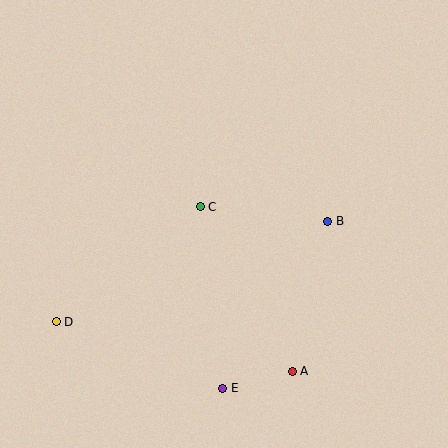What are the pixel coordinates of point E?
Point E is at (223, 388).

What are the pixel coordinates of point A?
Point A is at (292, 371).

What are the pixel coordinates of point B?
Point B is at (328, 221).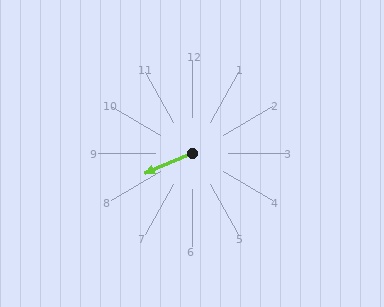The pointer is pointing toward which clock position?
Roughly 8 o'clock.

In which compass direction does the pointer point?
Southwest.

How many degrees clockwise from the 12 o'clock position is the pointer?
Approximately 247 degrees.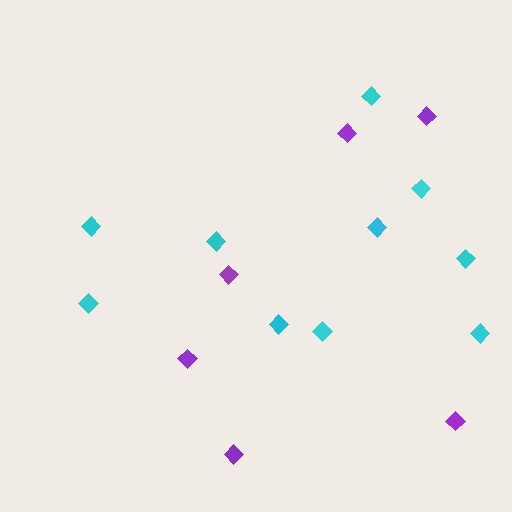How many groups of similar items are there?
There are 2 groups: one group of cyan diamonds (10) and one group of purple diamonds (6).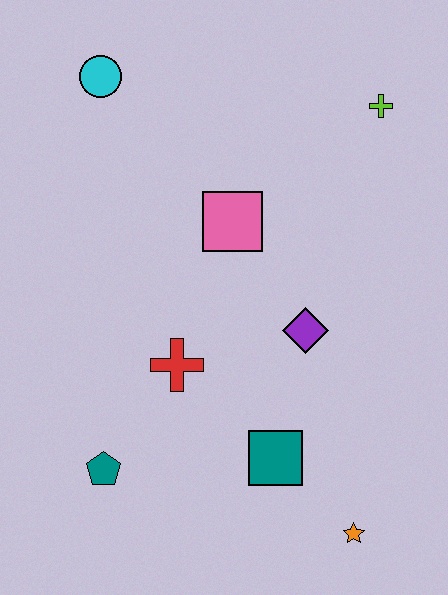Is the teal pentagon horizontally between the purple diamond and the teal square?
No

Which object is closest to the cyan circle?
The pink square is closest to the cyan circle.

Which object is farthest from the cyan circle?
The orange star is farthest from the cyan circle.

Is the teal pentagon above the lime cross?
No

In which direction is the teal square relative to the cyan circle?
The teal square is below the cyan circle.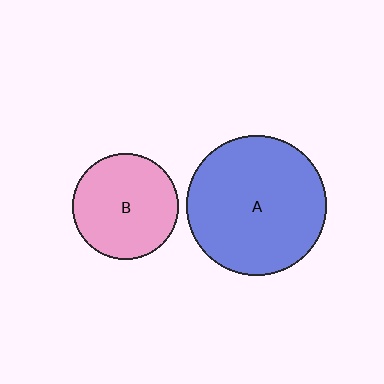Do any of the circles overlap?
No, none of the circles overlap.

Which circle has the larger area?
Circle A (blue).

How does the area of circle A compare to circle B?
Approximately 1.8 times.